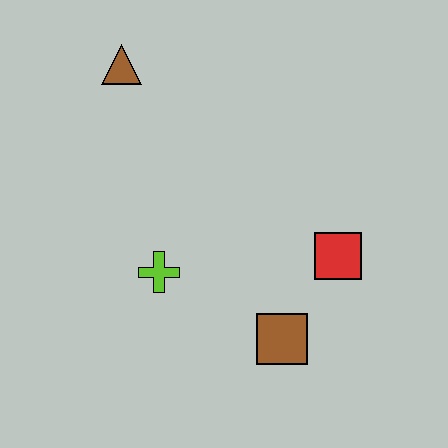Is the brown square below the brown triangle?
Yes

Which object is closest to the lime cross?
The brown square is closest to the lime cross.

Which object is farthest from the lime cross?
The brown triangle is farthest from the lime cross.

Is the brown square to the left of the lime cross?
No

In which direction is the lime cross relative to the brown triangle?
The lime cross is below the brown triangle.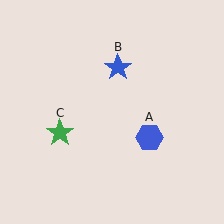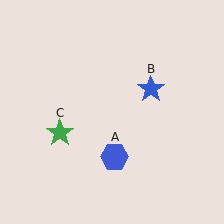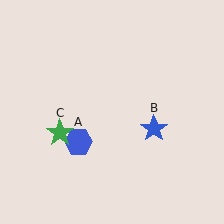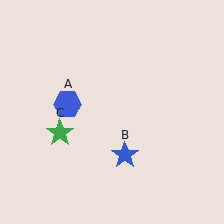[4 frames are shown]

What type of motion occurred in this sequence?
The blue hexagon (object A), blue star (object B) rotated clockwise around the center of the scene.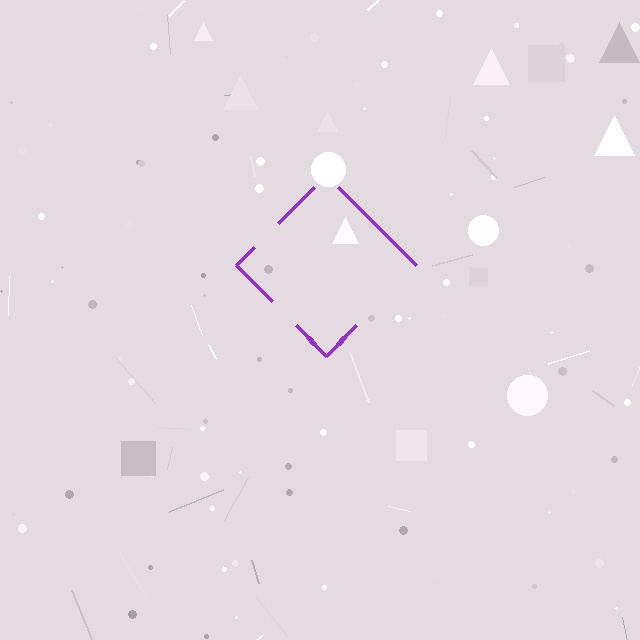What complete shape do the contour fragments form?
The contour fragments form a diamond.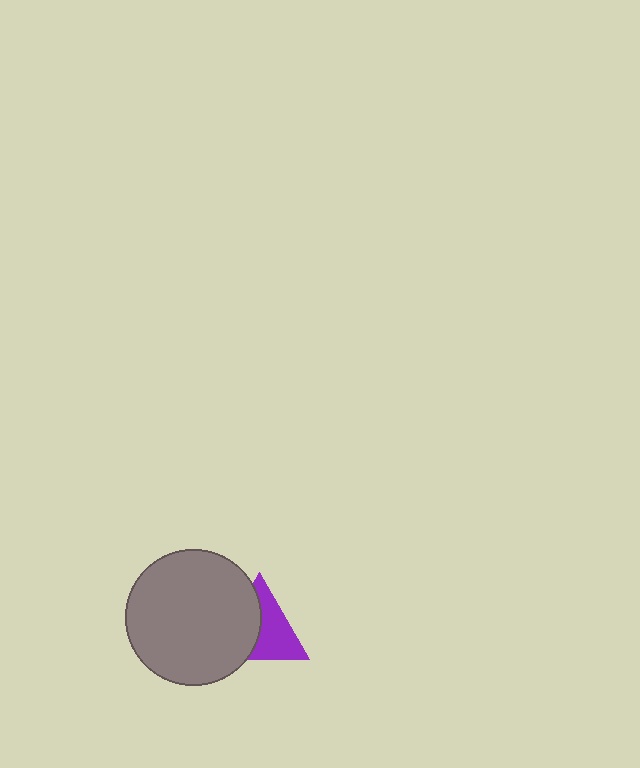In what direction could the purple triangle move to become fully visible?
The purple triangle could move right. That would shift it out from behind the gray circle entirely.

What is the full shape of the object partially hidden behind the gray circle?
The partially hidden object is a purple triangle.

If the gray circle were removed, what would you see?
You would see the complete purple triangle.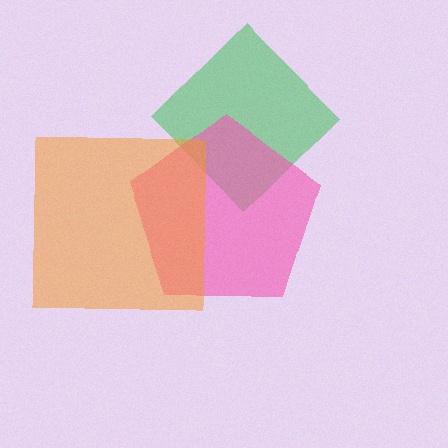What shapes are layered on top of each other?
The layered shapes are: a green diamond, a pink pentagon, an orange square.